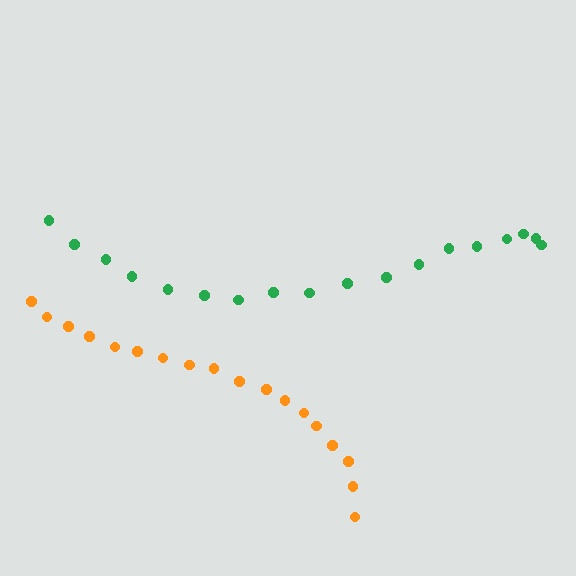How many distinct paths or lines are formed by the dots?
There are 2 distinct paths.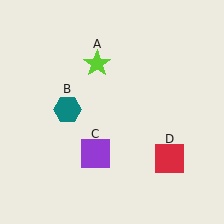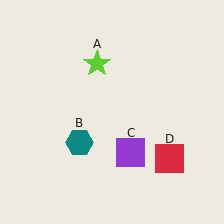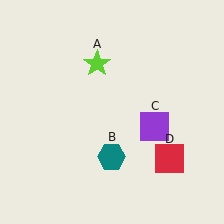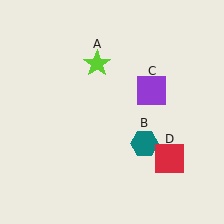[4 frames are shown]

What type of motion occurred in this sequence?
The teal hexagon (object B), purple square (object C) rotated counterclockwise around the center of the scene.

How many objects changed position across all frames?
2 objects changed position: teal hexagon (object B), purple square (object C).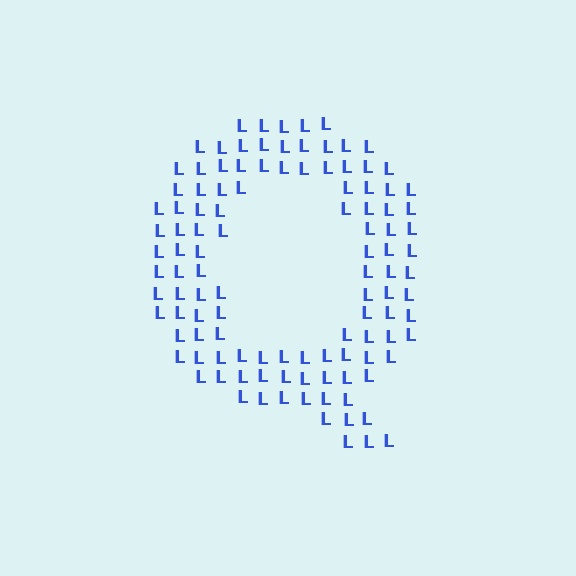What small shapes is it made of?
It is made of small letter L's.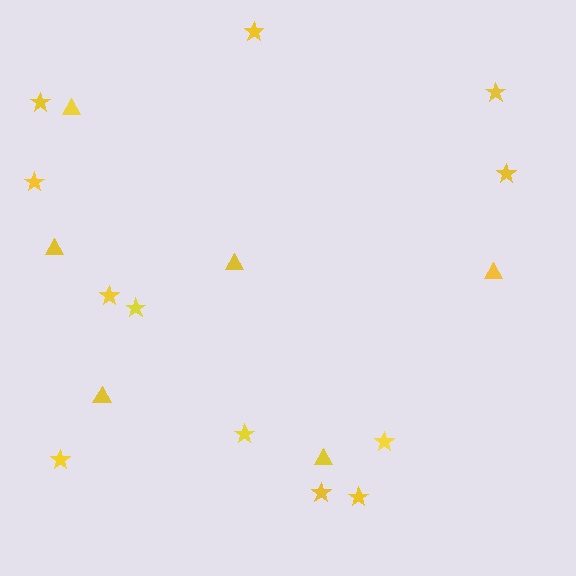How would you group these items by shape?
There are 2 groups: one group of stars (12) and one group of triangles (6).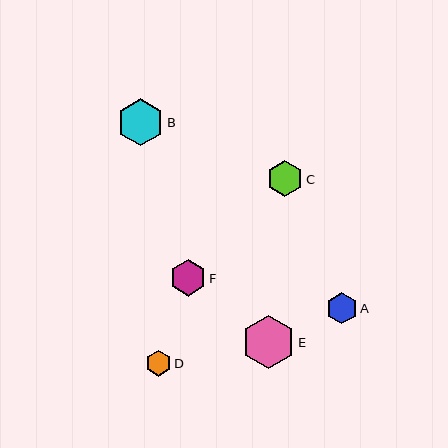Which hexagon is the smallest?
Hexagon D is the smallest with a size of approximately 26 pixels.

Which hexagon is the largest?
Hexagon E is the largest with a size of approximately 53 pixels.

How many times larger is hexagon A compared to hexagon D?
Hexagon A is approximately 1.2 times the size of hexagon D.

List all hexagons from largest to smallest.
From largest to smallest: E, B, F, C, A, D.